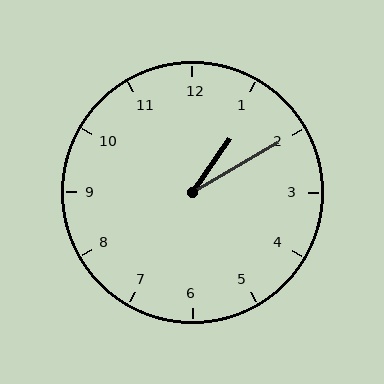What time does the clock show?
1:10.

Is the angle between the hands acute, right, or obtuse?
It is acute.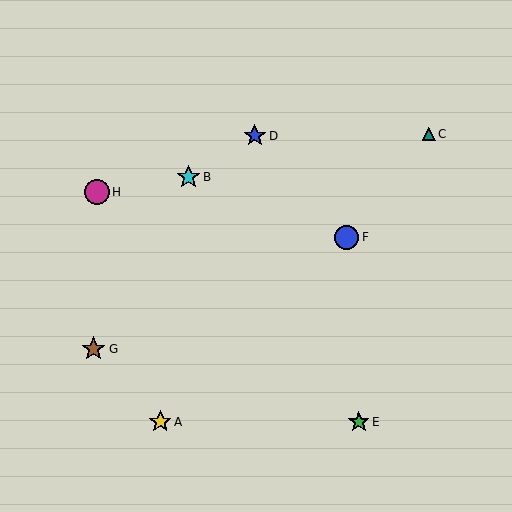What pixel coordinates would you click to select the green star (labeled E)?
Click at (359, 422) to select the green star E.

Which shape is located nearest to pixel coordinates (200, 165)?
The cyan star (labeled B) at (188, 177) is nearest to that location.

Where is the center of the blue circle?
The center of the blue circle is at (347, 238).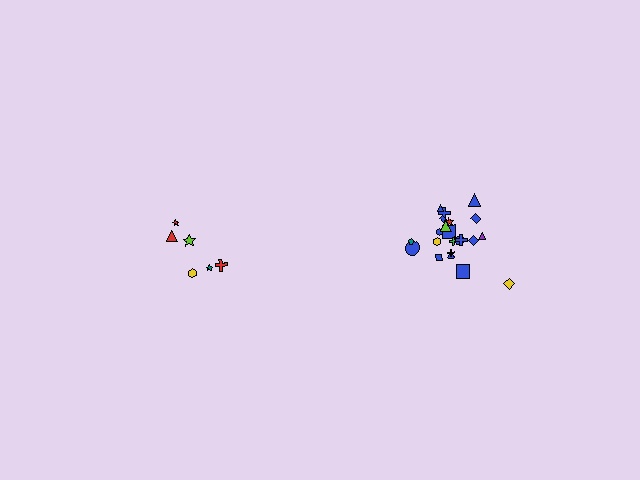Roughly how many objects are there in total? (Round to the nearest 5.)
Roughly 30 objects in total.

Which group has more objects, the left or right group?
The right group.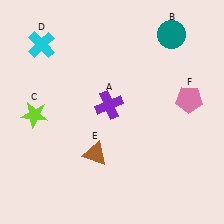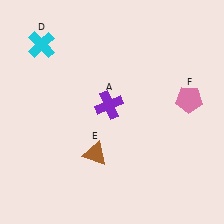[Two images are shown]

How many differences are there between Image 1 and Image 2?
There are 2 differences between the two images.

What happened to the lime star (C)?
The lime star (C) was removed in Image 2. It was in the bottom-left area of Image 1.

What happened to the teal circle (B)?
The teal circle (B) was removed in Image 2. It was in the top-right area of Image 1.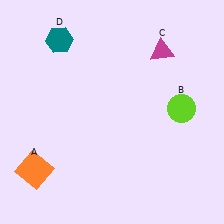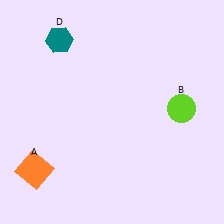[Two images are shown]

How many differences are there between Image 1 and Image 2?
There is 1 difference between the two images.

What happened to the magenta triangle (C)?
The magenta triangle (C) was removed in Image 2. It was in the top-right area of Image 1.